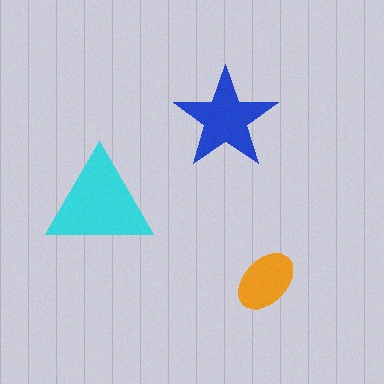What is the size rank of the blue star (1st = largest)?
2nd.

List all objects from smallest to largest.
The orange ellipse, the blue star, the cyan triangle.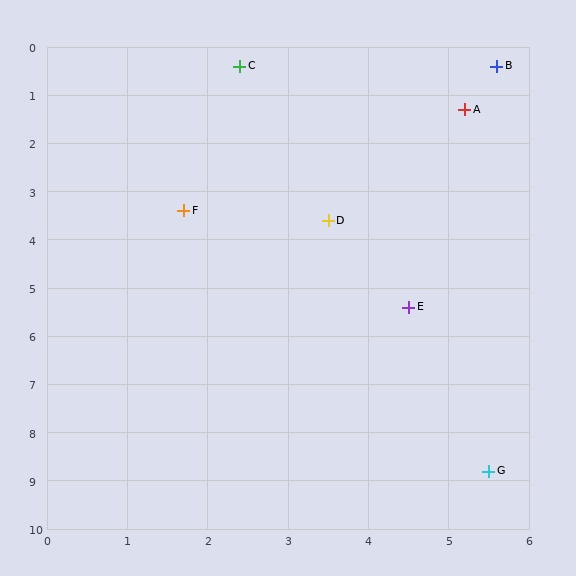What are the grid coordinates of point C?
Point C is at approximately (2.4, 0.4).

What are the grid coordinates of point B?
Point B is at approximately (5.6, 0.4).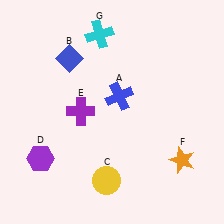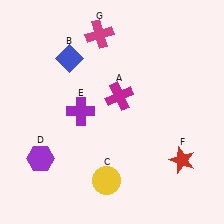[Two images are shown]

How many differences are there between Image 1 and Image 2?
There are 3 differences between the two images.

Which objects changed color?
A changed from blue to magenta. F changed from orange to red. G changed from cyan to magenta.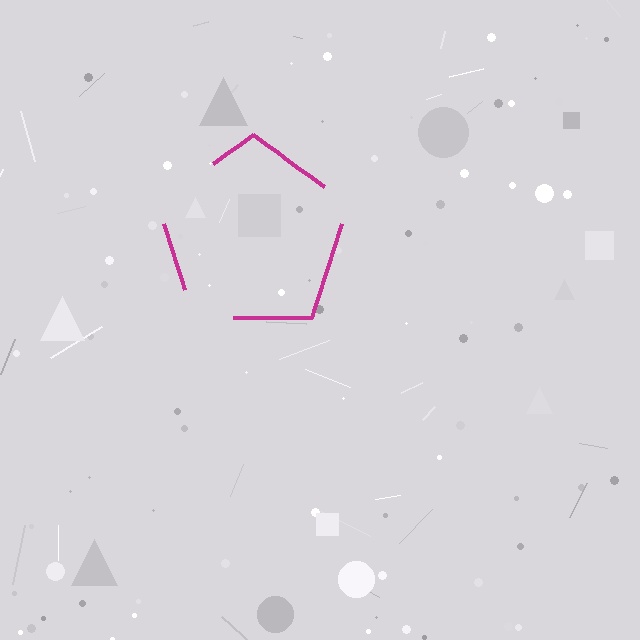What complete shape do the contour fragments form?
The contour fragments form a pentagon.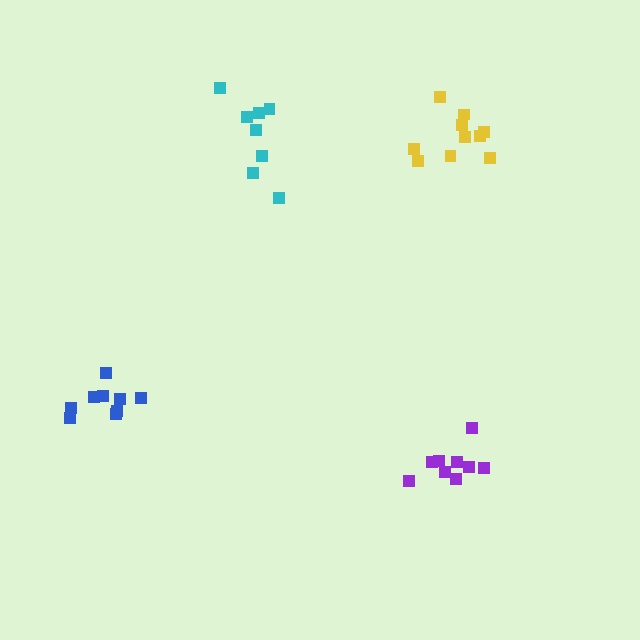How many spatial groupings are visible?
There are 4 spatial groupings.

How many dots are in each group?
Group 1: 9 dots, Group 2: 10 dots, Group 3: 9 dots, Group 4: 8 dots (36 total).